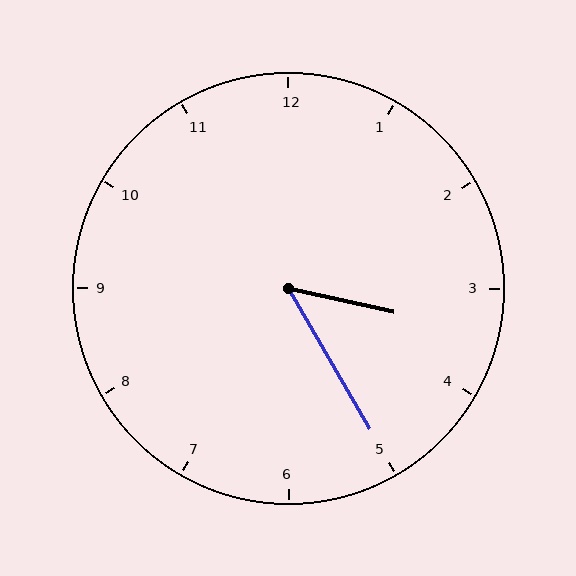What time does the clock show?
3:25.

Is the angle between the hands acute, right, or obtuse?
It is acute.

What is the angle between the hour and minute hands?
Approximately 48 degrees.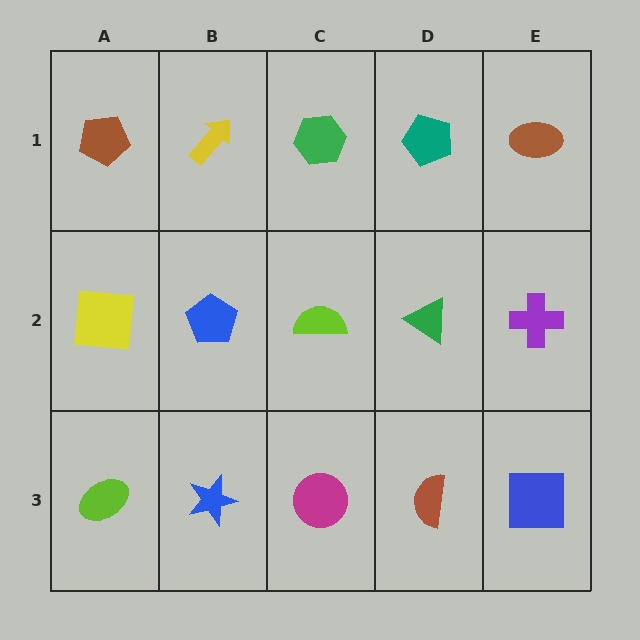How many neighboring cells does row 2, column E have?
3.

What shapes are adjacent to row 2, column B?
A yellow arrow (row 1, column B), a blue star (row 3, column B), a yellow square (row 2, column A), a lime semicircle (row 2, column C).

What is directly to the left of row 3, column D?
A magenta circle.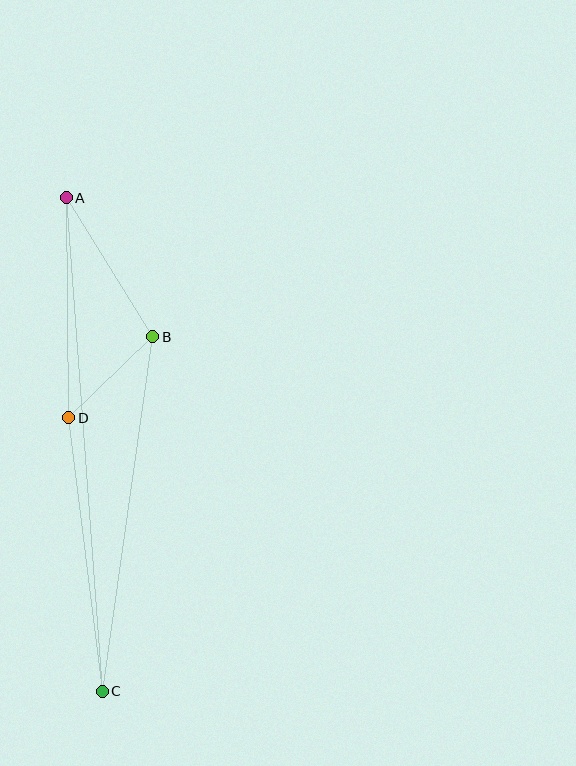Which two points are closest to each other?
Points B and D are closest to each other.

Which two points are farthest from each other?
Points A and C are farthest from each other.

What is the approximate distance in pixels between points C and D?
The distance between C and D is approximately 275 pixels.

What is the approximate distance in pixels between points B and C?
The distance between B and C is approximately 358 pixels.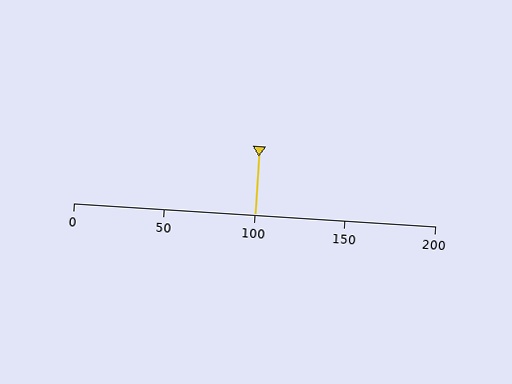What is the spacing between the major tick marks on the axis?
The major ticks are spaced 50 apart.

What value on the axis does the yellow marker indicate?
The marker indicates approximately 100.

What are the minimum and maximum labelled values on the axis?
The axis runs from 0 to 200.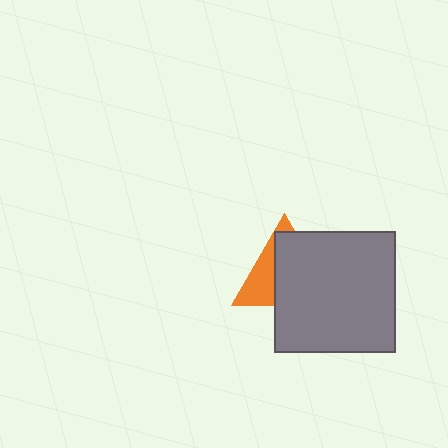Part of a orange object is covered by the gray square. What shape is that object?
It is a triangle.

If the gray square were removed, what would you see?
You would see the complete orange triangle.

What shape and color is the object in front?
The object in front is a gray square.